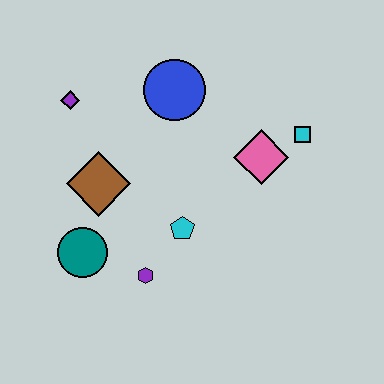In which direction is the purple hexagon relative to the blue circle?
The purple hexagon is below the blue circle.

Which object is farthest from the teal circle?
The cyan square is farthest from the teal circle.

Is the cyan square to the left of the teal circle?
No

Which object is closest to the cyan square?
The pink diamond is closest to the cyan square.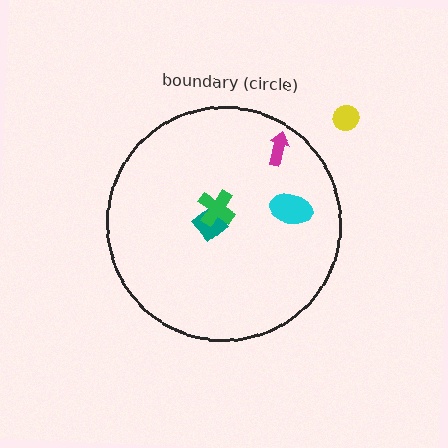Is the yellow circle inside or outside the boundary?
Outside.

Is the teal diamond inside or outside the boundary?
Inside.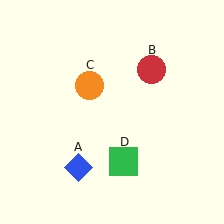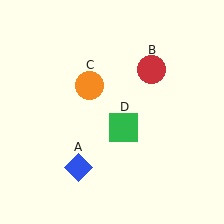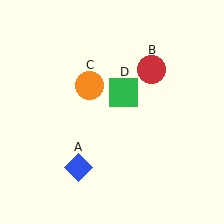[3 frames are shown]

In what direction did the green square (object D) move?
The green square (object D) moved up.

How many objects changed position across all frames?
1 object changed position: green square (object D).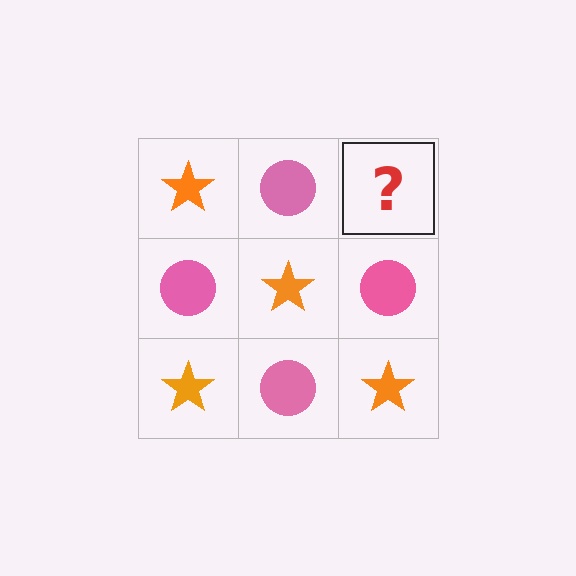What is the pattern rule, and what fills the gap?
The rule is that it alternates orange star and pink circle in a checkerboard pattern. The gap should be filled with an orange star.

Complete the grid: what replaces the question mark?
The question mark should be replaced with an orange star.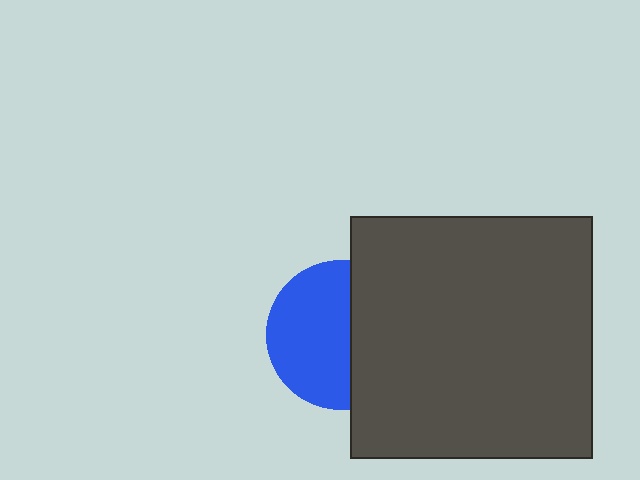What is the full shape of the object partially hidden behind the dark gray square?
The partially hidden object is a blue circle.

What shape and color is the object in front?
The object in front is a dark gray square.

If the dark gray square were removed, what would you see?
You would see the complete blue circle.